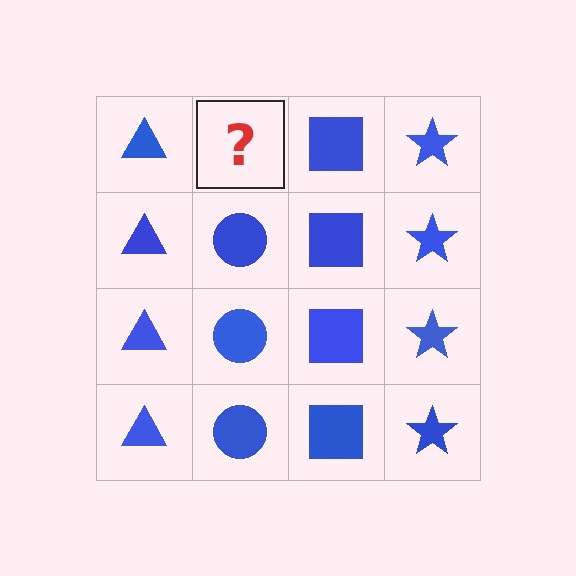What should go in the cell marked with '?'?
The missing cell should contain a blue circle.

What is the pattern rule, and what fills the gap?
The rule is that each column has a consistent shape. The gap should be filled with a blue circle.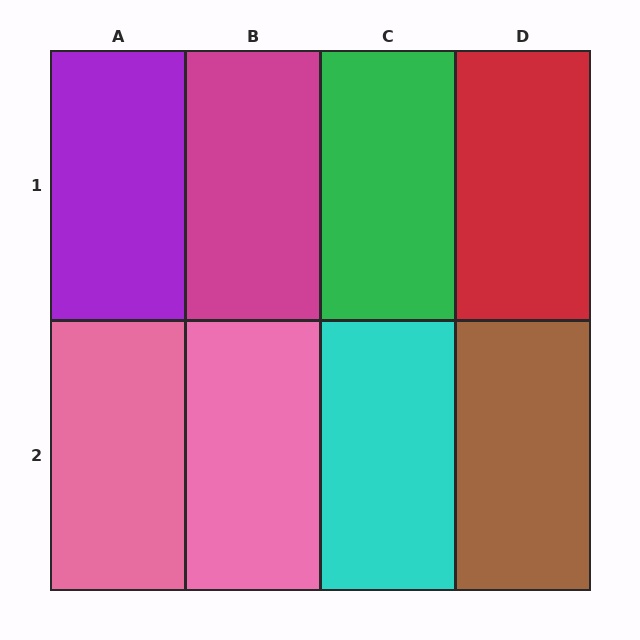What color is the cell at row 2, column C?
Cyan.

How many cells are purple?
1 cell is purple.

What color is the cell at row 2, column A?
Pink.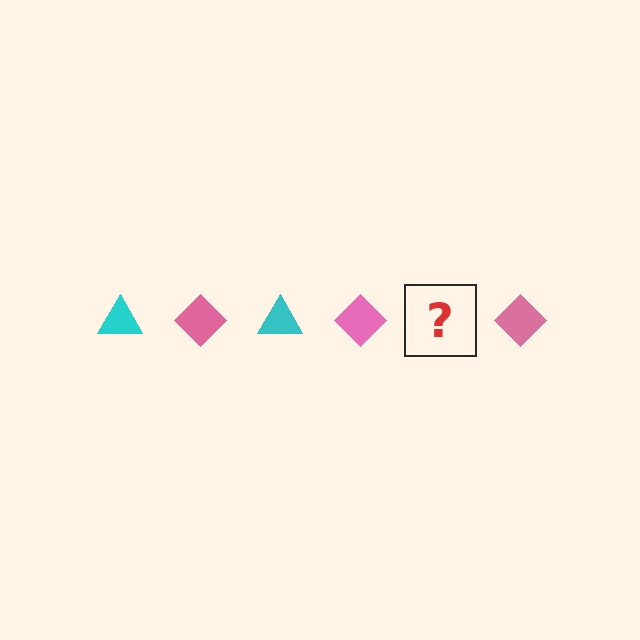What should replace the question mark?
The question mark should be replaced with a cyan triangle.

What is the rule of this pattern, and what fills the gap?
The rule is that the pattern alternates between cyan triangle and pink diamond. The gap should be filled with a cyan triangle.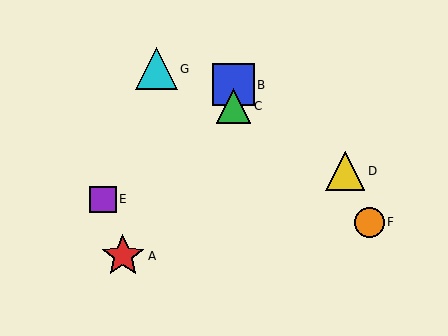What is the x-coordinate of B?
Object B is at x≈233.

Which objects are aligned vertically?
Objects B, C are aligned vertically.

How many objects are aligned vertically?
2 objects (B, C) are aligned vertically.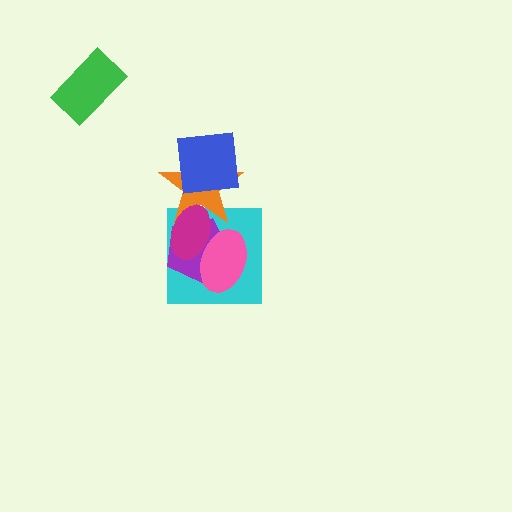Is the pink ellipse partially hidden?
Yes, it is partially covered by another shape.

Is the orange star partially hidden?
Yes, it is partially covered by another shape.